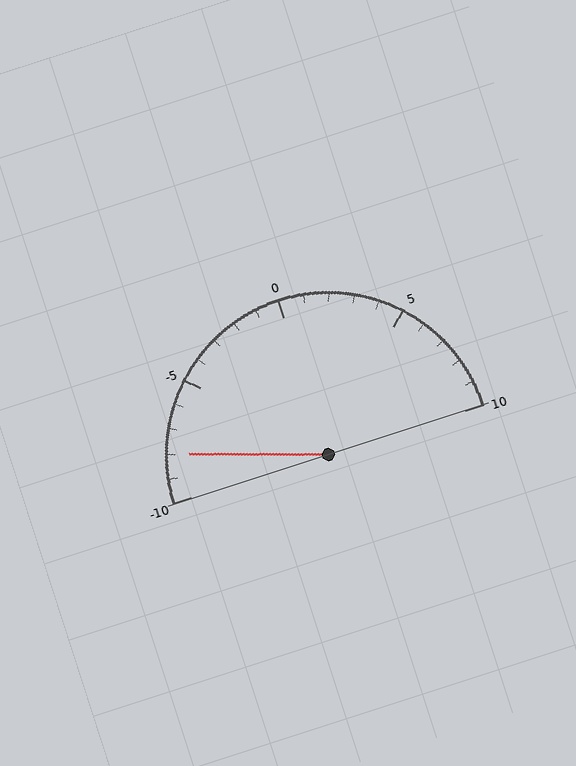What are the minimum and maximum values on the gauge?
The gauge ranges from -10 to 10.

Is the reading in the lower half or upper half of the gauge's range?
The reading is in the lower half of the range (-10 to 10).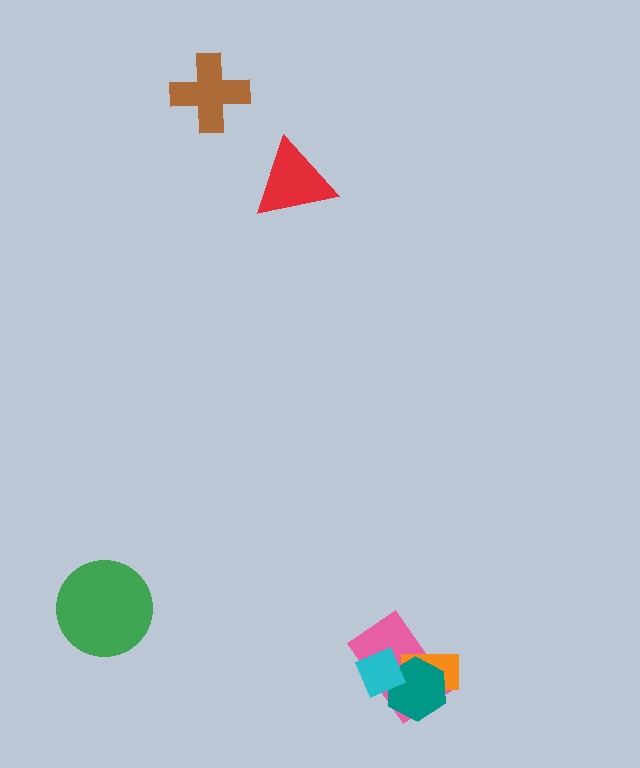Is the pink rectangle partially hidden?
Yes, it is partially covered by another shape.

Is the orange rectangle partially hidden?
Yes, it is partially covered by another shape.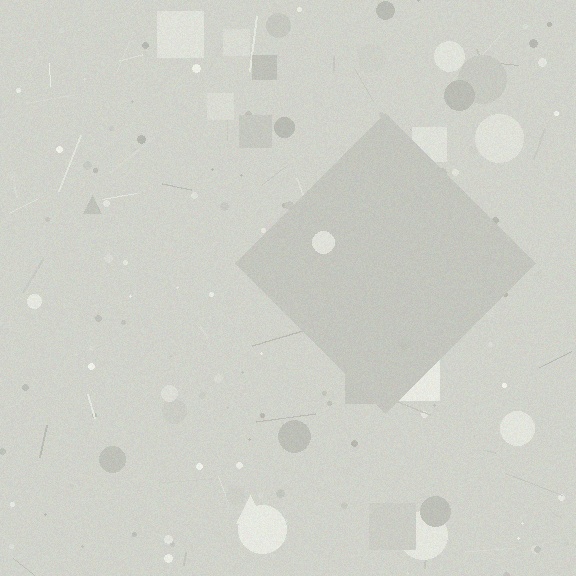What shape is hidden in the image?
A diamond is hidden in the image.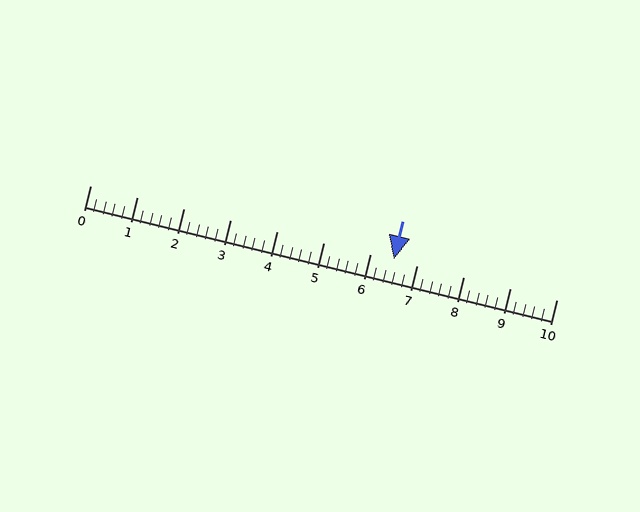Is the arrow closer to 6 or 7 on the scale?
The arrow is closer to 7.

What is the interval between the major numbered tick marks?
The major tick marks are spaced 1 units apart.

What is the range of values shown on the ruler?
The ruler shows values from 0 to 10.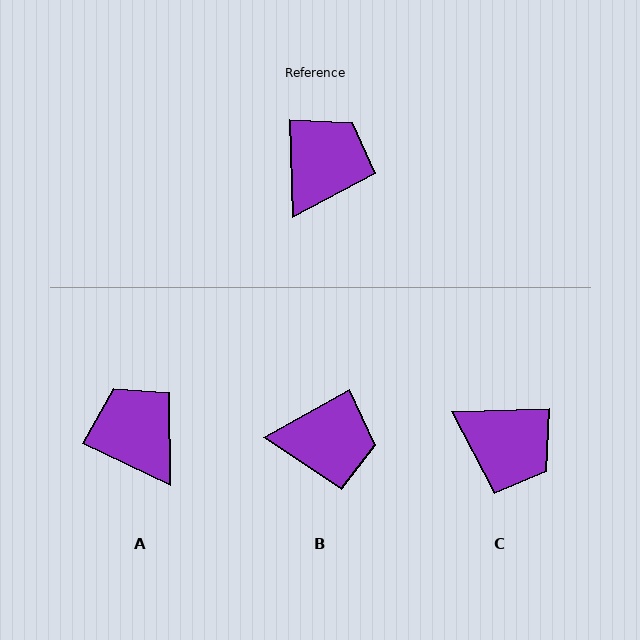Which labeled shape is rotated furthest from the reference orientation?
C, about 90 degrees away.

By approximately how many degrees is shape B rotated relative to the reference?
Approximately 62 degrees clockwise.